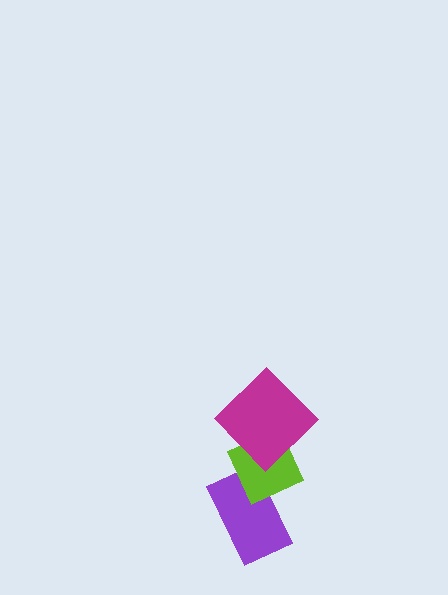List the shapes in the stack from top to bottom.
From top to bottom: the magenta diamond, the lime diamond, the purple rectangle.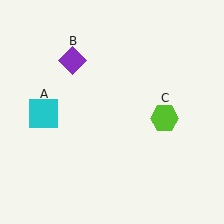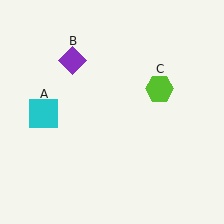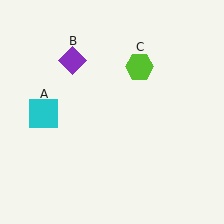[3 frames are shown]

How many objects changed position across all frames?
1 object changed position: lime hexagon (object C).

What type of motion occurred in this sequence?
The lime hexagon (object C) rotated counterclockwise around the center of the scene.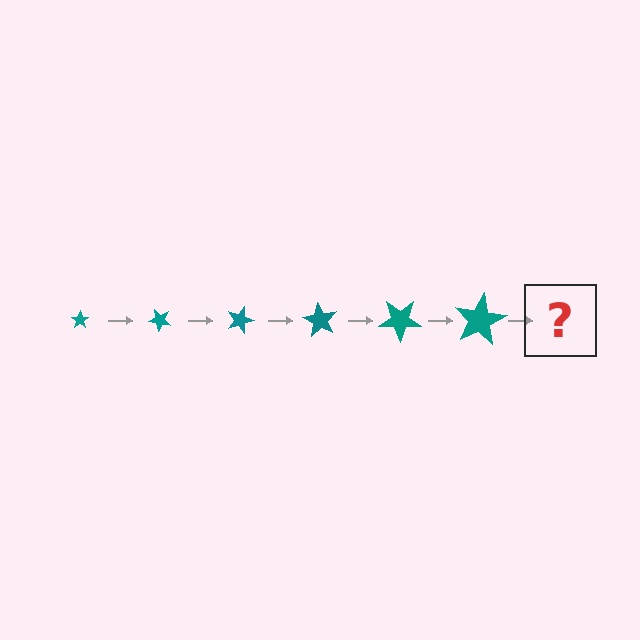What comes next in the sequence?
The next element should be a star, larger than the previous one and rotated 270 degrees from the start.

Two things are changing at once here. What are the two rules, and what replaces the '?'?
The two rules are that the star grows larger each step and it rotates 45 degrees each step. The '?' should be a star, larger than the previous one and rotated 270 degrees from the start.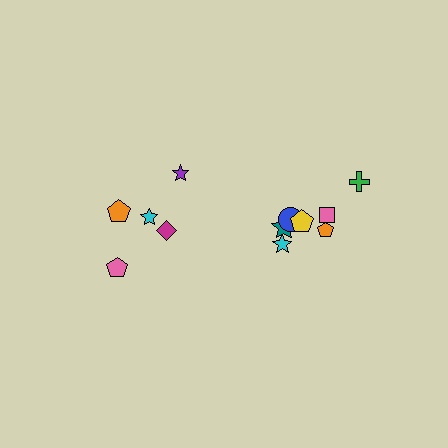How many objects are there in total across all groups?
There are 12 objects.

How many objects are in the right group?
There are 7 objects.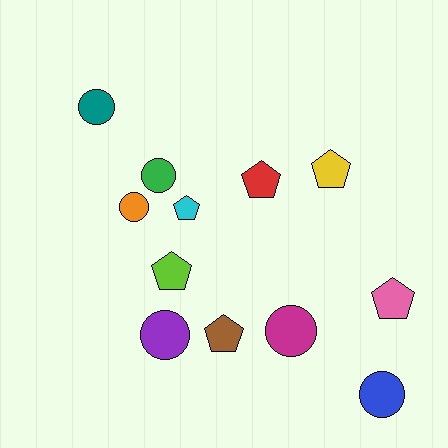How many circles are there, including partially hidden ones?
There are 6 circles.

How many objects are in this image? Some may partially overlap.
There are 12 objects.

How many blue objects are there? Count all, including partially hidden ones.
There is 1 blue object.